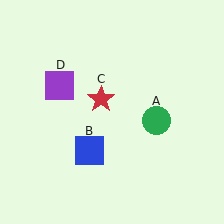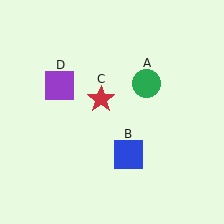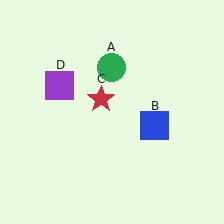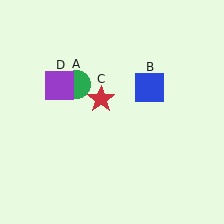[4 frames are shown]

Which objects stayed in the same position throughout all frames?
Red star (object C) and purple square (object D) remained stationary.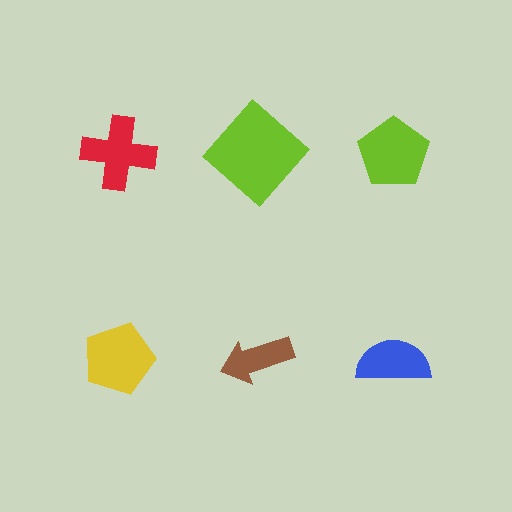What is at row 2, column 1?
A yellow pentagon.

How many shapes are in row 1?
3 shapes.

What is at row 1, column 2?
A lime diamond.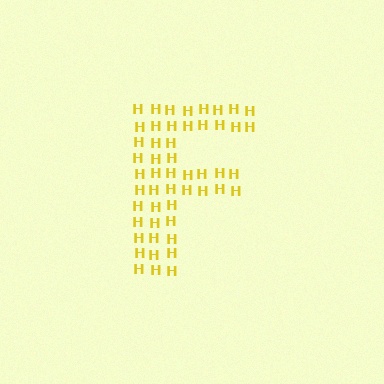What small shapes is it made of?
It is made of small letter H's.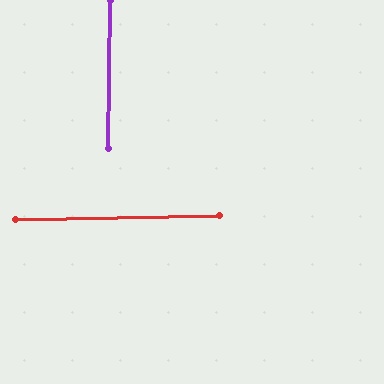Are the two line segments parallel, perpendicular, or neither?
Perpendicular — they meet at approximately 88°.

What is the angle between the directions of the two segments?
Approximately 88 degrees.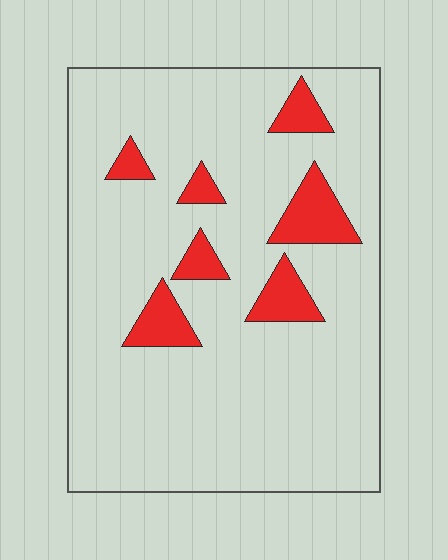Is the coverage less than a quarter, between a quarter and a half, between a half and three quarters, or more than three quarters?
Less than a quarter.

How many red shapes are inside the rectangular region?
7.